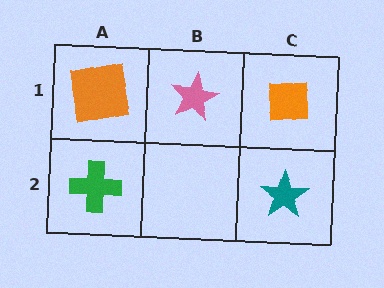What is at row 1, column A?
An orange square.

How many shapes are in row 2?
2 shapes.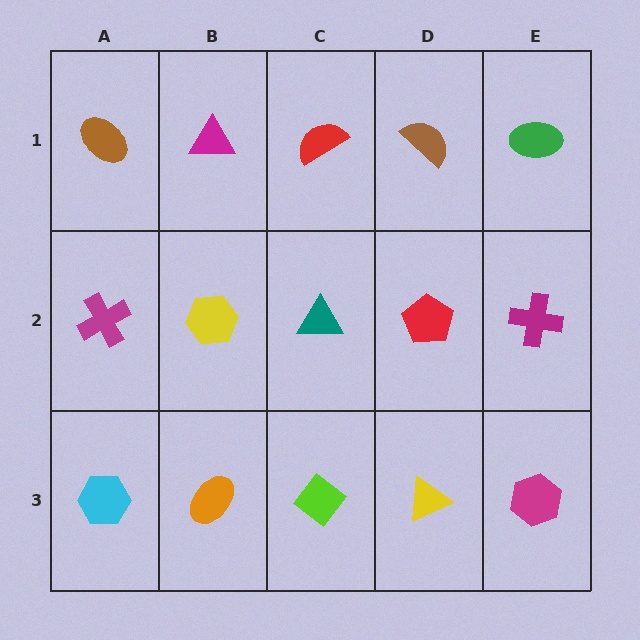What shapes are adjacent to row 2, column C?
A red semicircle (row 1, column C), a lime diamond (row 3, column C), a yellow hexagon (row 2, column B), a red pentagon (row 2, column D).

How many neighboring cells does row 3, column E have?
2.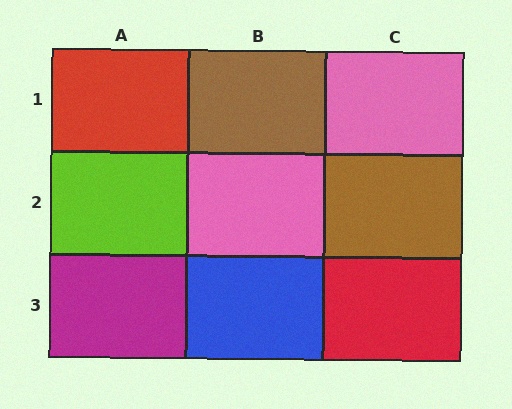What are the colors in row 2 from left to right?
Lime, pink, brown.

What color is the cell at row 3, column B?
Blue.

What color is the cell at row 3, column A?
Magenta.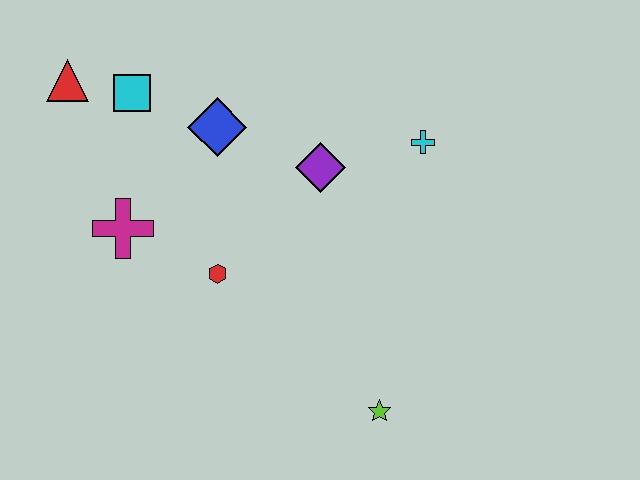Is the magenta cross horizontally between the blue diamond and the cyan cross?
No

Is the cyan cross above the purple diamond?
Yes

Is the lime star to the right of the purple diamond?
Yes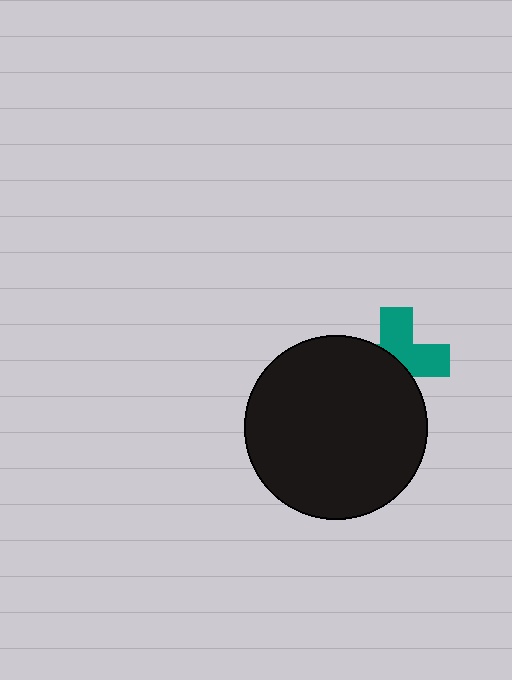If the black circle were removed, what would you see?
You would see the complete teal cross.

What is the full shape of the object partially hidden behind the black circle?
The partially hidden object is a teal cross.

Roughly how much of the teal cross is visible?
About half of it is visible (roughly 48%).